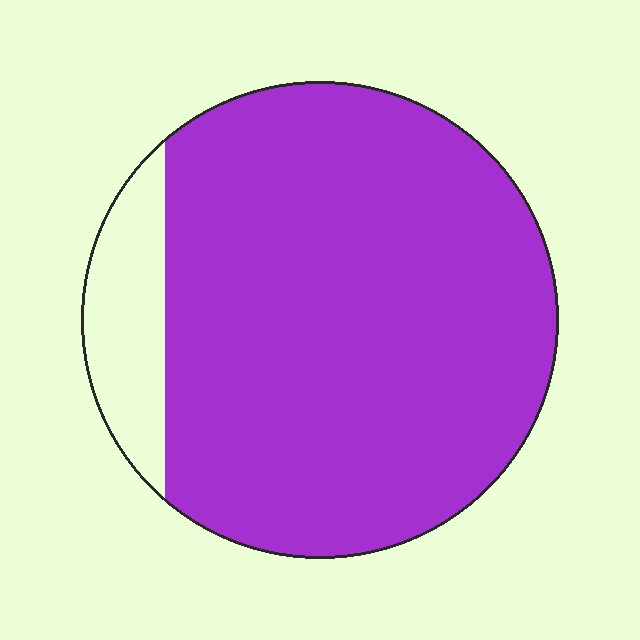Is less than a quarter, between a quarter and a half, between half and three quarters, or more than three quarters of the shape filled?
More than three quarters.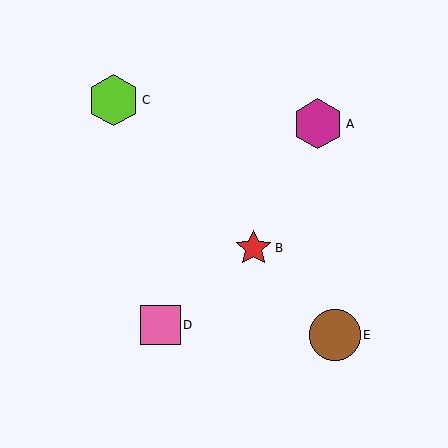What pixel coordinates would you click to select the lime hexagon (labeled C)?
Click at (113, 100) to select the lime hexagon C.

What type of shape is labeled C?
Shape C is a lime hexagon.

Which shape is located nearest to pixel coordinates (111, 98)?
The lime hexagon (labeled C) at (113, 100) is nearest to that location.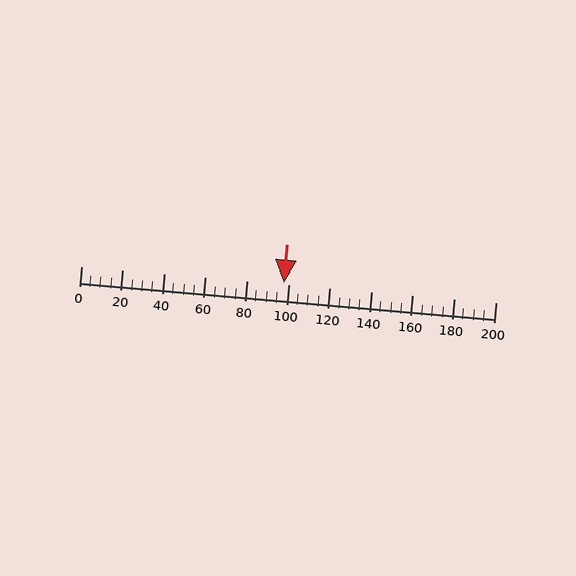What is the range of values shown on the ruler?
The ruler shows values from 0 to 200.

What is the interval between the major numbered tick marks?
The major tick marks are spaced 20 units apart.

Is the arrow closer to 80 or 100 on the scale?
The arrow is closer to 100.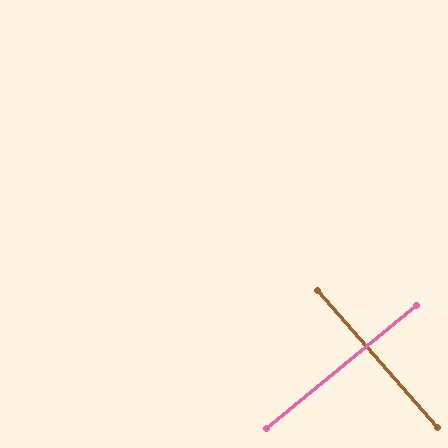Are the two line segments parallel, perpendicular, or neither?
Perpendicular — they meet at approximately 88°.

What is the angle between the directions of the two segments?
Approximately 88 degrees.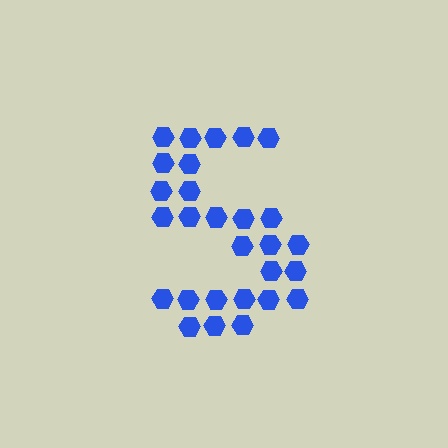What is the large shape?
The large shape is the letter S.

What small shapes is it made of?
It is made of small hexagons.